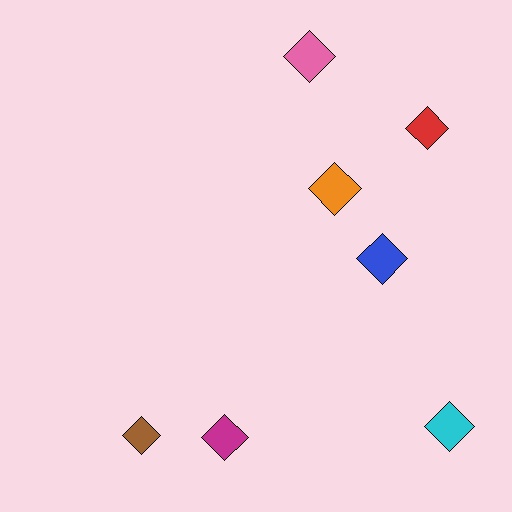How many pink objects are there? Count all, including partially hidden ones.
There is 1 pink object.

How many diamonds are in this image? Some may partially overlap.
There are 7 diamonds.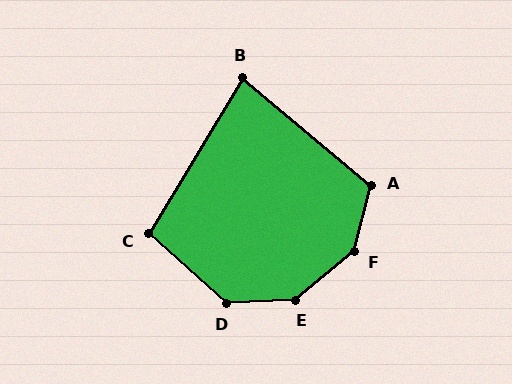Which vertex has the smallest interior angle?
B, at approximately 81 degrees.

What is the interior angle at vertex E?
Approximately 143 degrees (obtuse).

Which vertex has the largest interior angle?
F, at approximately 143 degrees.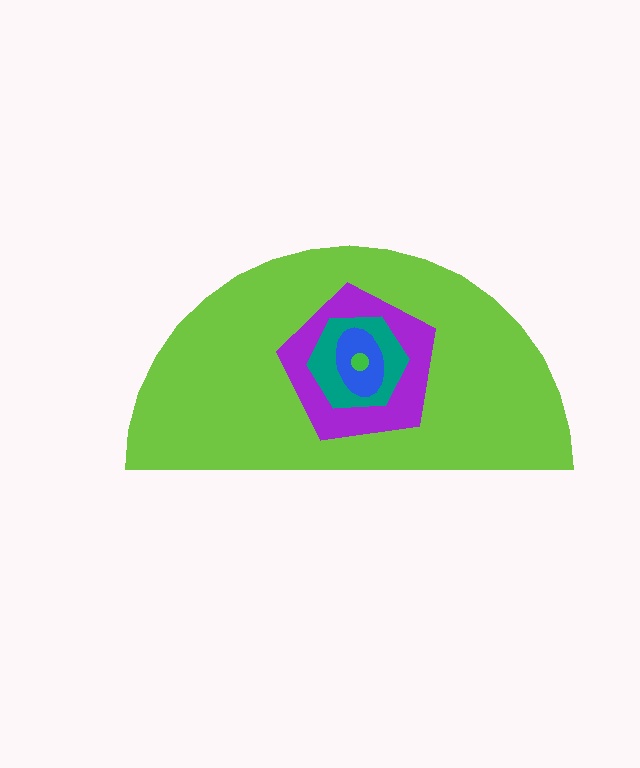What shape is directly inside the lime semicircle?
The purple pentagon.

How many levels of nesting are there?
5.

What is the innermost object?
The green circle.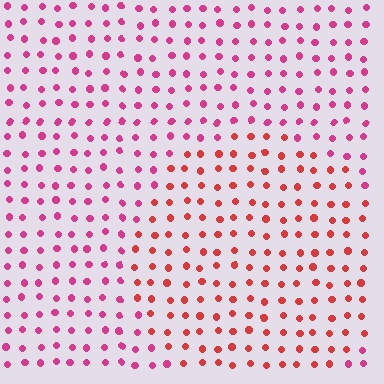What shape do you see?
I see a circle.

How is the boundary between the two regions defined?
The boundary is defined purely by a slight shift in hue (about 32 degrees). Spacing, size, and orientation are identical on both sides.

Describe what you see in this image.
The image is filled with small magenta elements in a uniform arrangement. A circle-shaped region is visible where the elements are tinted to a slightly different hue, forming a subtle color boundary.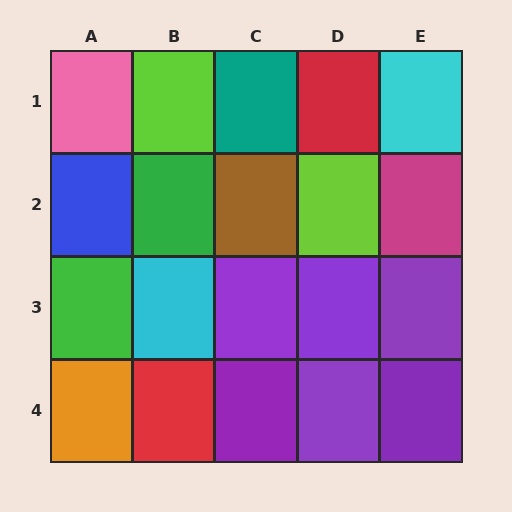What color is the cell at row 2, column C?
Brown.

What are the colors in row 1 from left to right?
Pink, lime, teal, red, cyan.